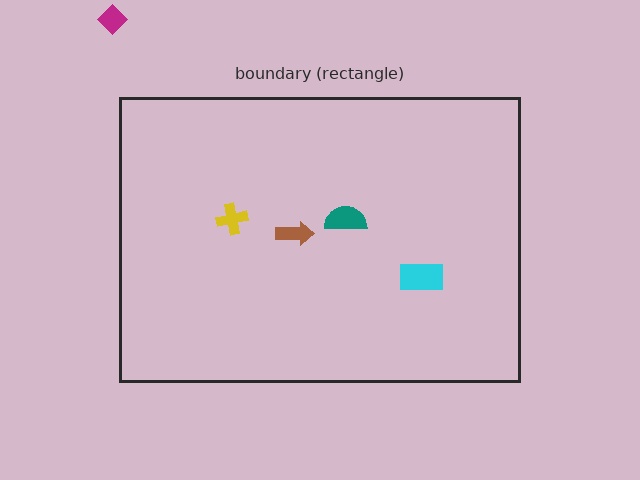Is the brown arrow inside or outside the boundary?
Inside.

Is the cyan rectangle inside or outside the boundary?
Inside.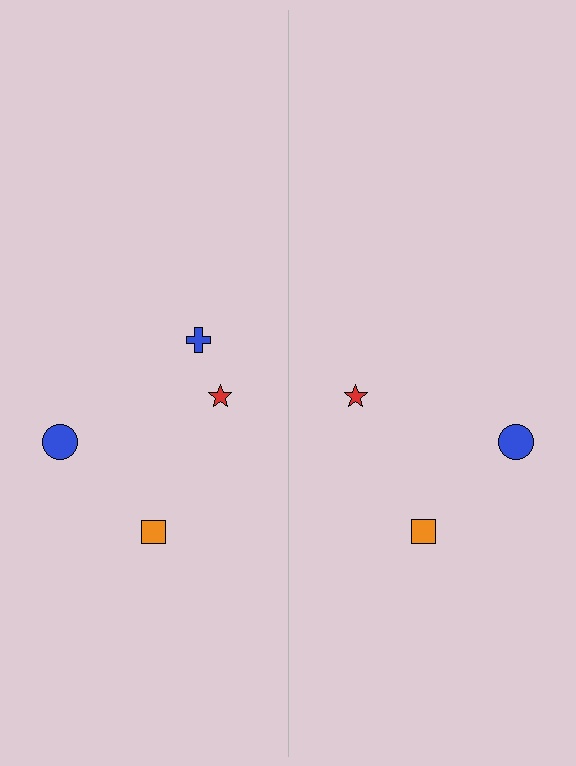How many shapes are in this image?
There are 7 shapes in this image.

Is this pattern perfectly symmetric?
No, the pattern is not perfectly symmetric. A blue cross is missing from the right side.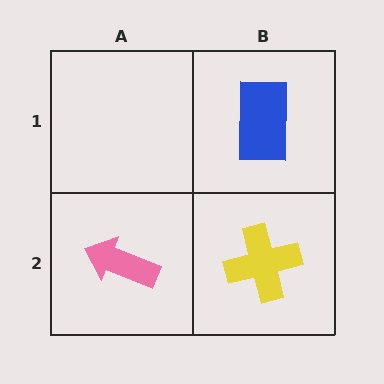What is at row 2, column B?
A yellow cross.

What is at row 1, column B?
A blue rectangle.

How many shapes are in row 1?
1 shape.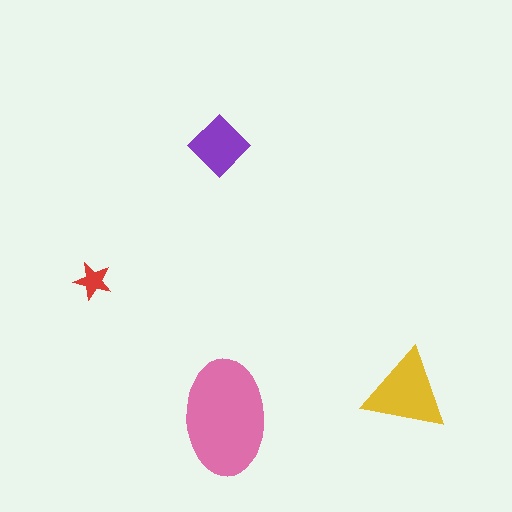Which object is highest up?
The purple diamond is topmost.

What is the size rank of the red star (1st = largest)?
4th.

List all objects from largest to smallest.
The pink ellipse, the yellow triangle, the purple diamond, the red star.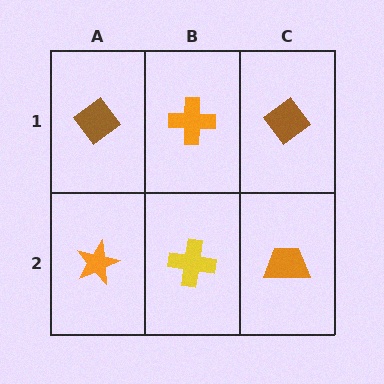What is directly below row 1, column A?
An orange star.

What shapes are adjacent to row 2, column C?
A brown diamond (row 1, column C), a yellow cross (row 2, column B).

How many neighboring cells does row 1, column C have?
2.